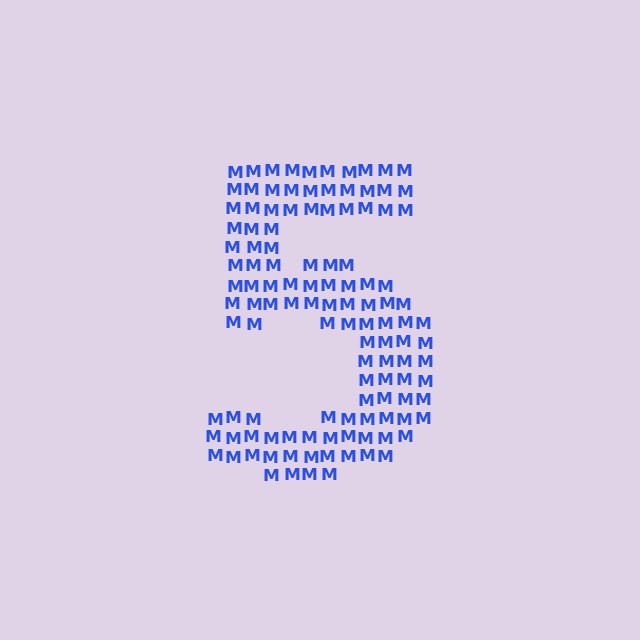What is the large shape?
The large shape is the digit 5.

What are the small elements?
The small elements are letter M's.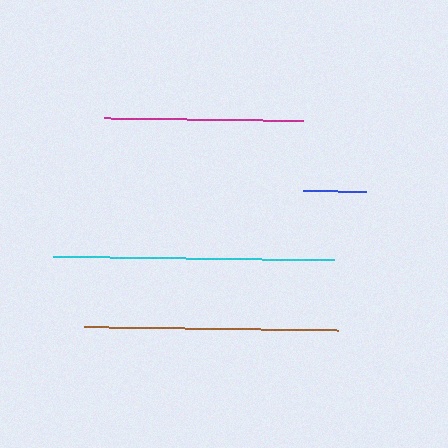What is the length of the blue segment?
The blue segment is approximately 63 pixels long.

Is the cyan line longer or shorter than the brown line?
The cyan line is longer than the brown line.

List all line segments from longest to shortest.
From longest to shortest: cyan, brown, magenta, blue.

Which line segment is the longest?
The cyan line is the longest at approximately 281 pixels.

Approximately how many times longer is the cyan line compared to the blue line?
The cyan line is approximately 4.5 times the length of the blue line.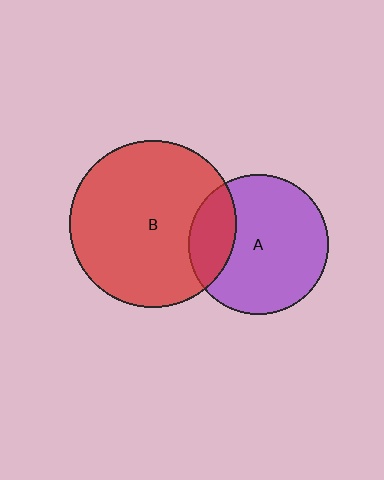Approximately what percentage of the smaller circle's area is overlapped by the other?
Approximately 20%.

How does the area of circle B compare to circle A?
Approximately 1.4 times.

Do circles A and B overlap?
Yes.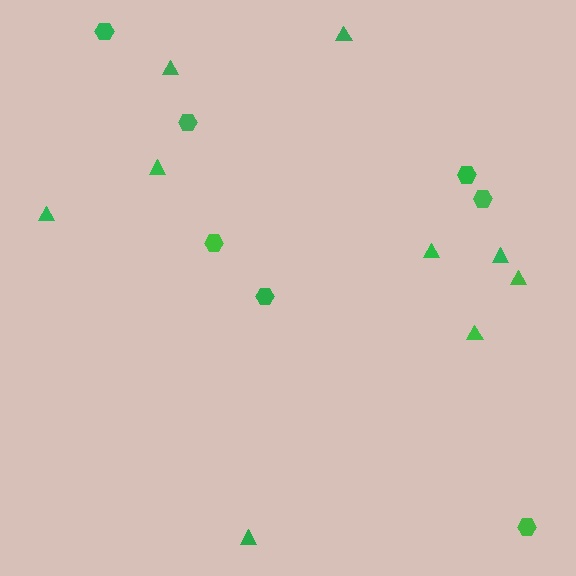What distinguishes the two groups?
There are 2 groups: one group of triangles (9) and one group of hexagons (7).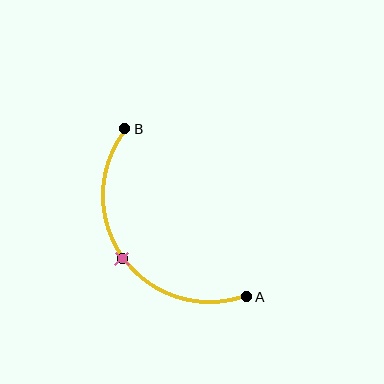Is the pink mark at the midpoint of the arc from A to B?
Yes. The pink mark lies on the arc at equal arc-length from both A and B — it is the arc midpoint.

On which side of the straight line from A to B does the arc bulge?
The arc bulges below and to the left of the straight line connecting A and B.